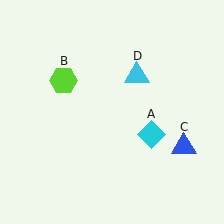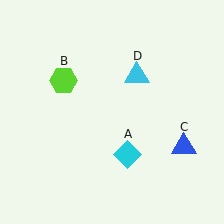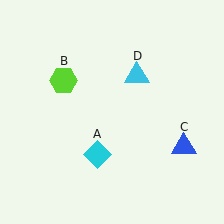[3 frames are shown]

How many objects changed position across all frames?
1 object changed position: cyan diamond (object A).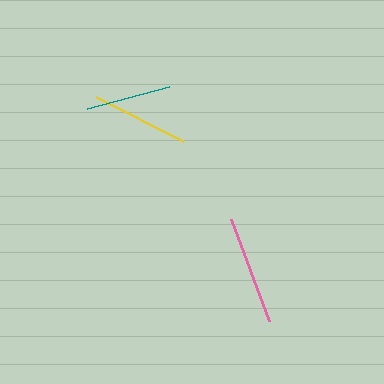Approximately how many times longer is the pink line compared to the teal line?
The pink line is approximately 1.3 times the length of the teal line.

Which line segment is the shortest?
The teal line is the shortest at approximately 85 pixels.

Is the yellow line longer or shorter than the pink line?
The pink line is longer than the yellow line.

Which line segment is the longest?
The pink line is the longest at approximately 109 pixels.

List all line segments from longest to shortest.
From longest to shortest: pink, yellow, teal.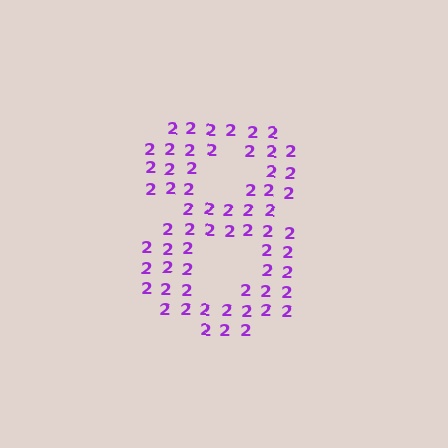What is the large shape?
The large shape is the digit 8.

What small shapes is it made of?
It is made of small digit 2's.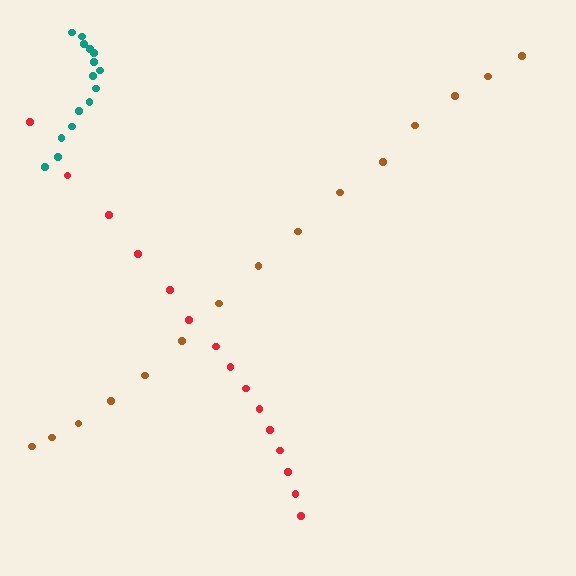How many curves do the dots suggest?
There are 3 distinct paths.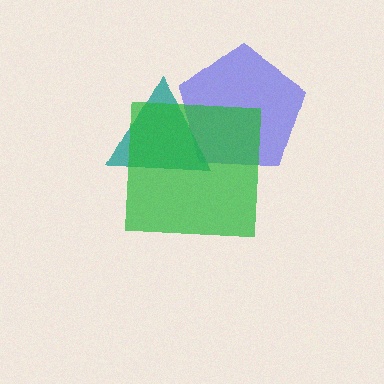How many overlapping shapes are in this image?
There are 3 overlapping shapes in the image.